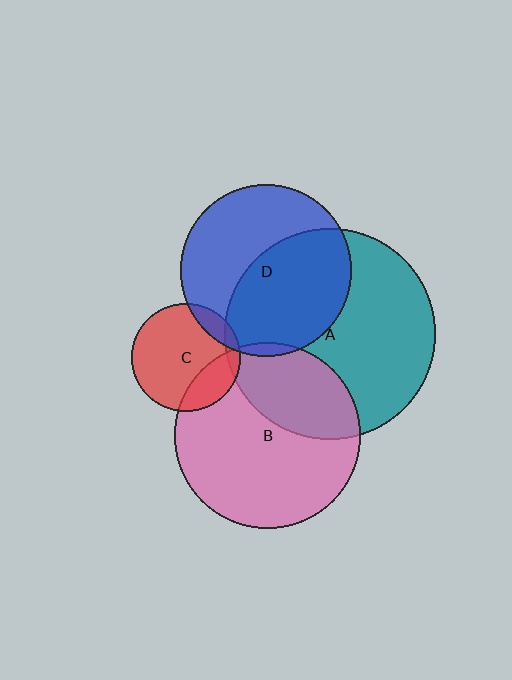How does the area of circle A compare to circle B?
Approximately 1.3 times.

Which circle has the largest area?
Circle A (teal).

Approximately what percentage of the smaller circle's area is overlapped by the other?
Approximately 10%.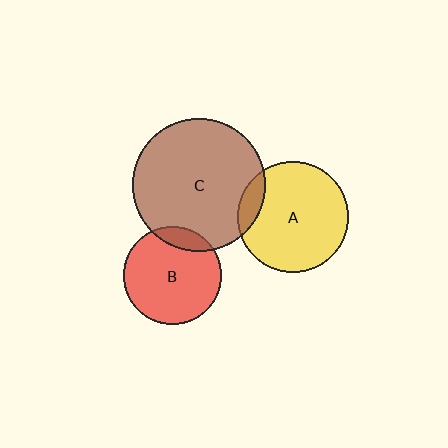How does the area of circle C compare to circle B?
Approximately 1.8 times.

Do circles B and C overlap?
Yes.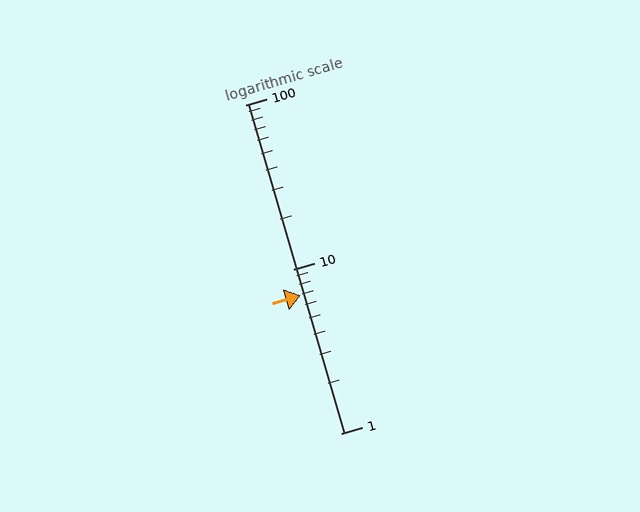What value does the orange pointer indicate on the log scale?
The pointer indicates approximately 6.9.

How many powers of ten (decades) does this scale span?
The scale spans 2 decades, from 1 to 100.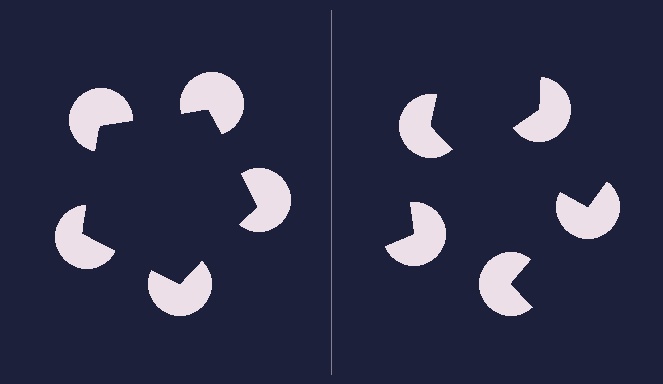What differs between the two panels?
The pac-man discs are positioned identically on both sides; only the wedge orientations differ. On the left they align to a pentagon; on the right they are misaligned.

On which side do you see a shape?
An illusory pentagon appears on the left side. On the right side the wedge cuts are rotated, so no coherent shape forms.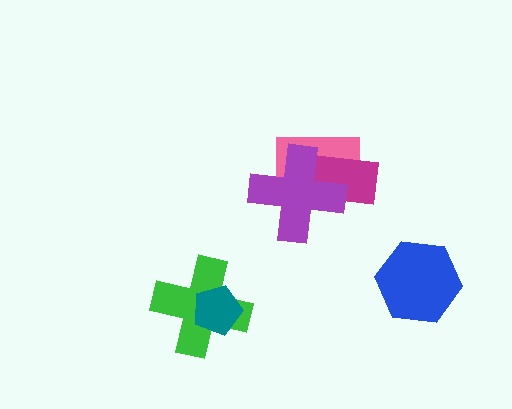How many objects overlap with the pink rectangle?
2 objects overlap with the pink rectangle.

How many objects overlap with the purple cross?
2 objects overlap with the purple cross.